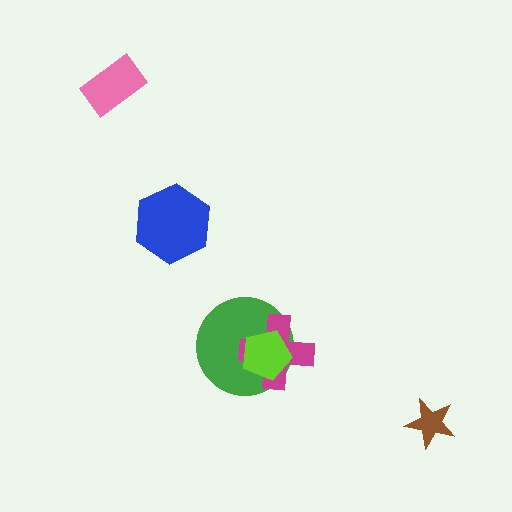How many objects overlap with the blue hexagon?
0 objects overlap with the blue hexagon.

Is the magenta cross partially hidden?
Yes, it is partially covered by another shape.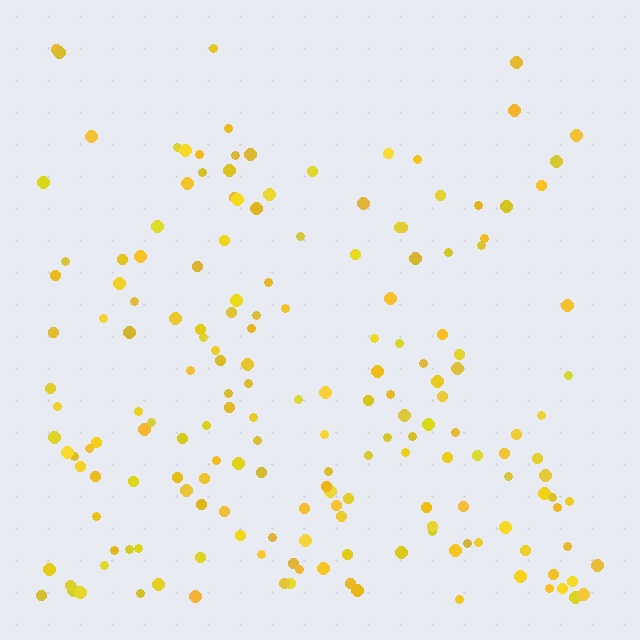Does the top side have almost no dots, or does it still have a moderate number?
Still a moderate number, just noticeably fewer than the bottom.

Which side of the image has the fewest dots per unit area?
The top.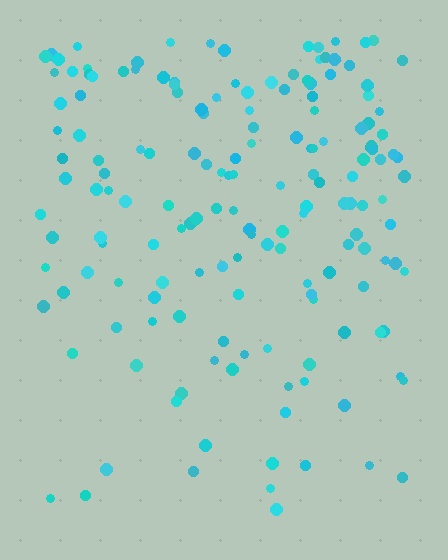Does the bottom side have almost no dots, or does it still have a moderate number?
Still a moderate number, just noticeably fewer than the top.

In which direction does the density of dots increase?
From bottom to top, with the top side densest.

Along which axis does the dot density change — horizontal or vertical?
Vertical.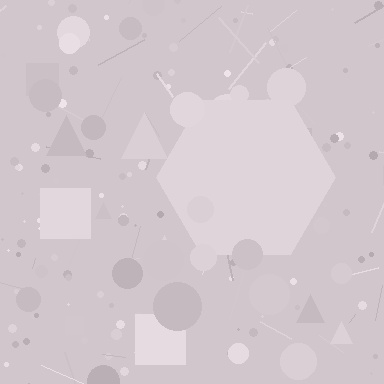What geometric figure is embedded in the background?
A hexagon is embedded in the background.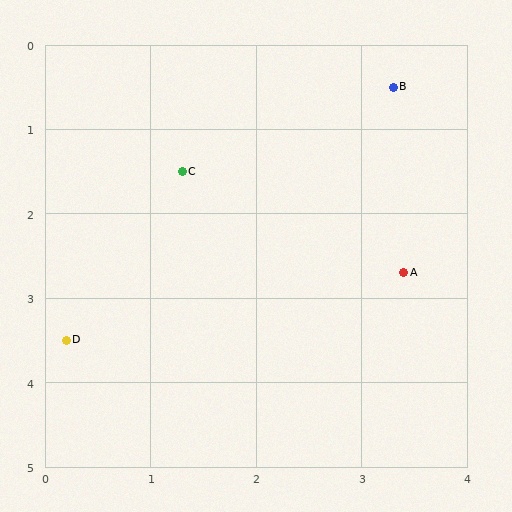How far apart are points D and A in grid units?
Points D and A are about 3.3 grid units apart.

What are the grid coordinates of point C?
Point C is at approximately (1.3, 1.5).